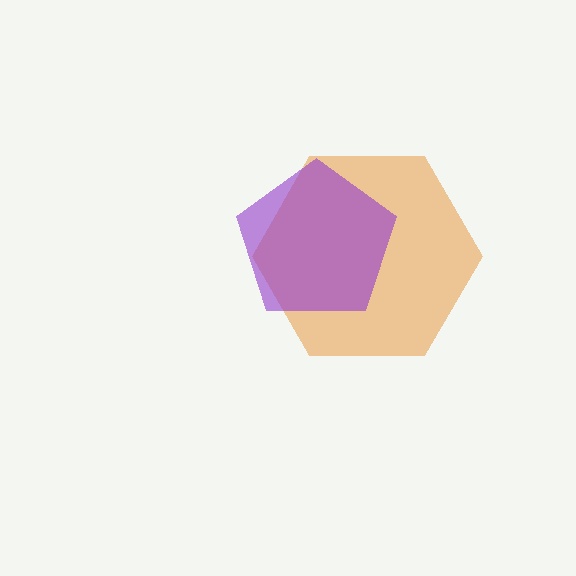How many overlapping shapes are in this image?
There are 2 overlapping shapes in the image.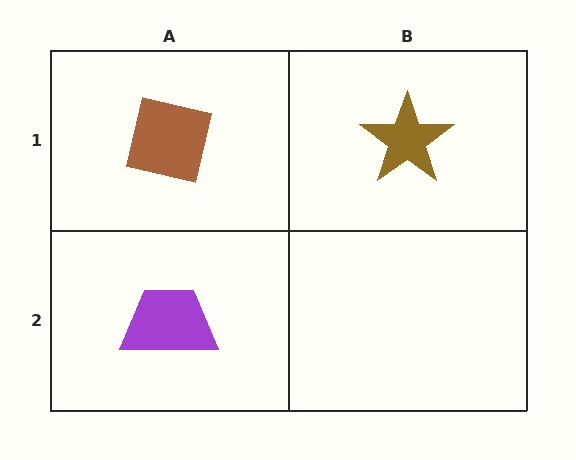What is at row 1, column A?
A brown square.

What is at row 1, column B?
A brown star.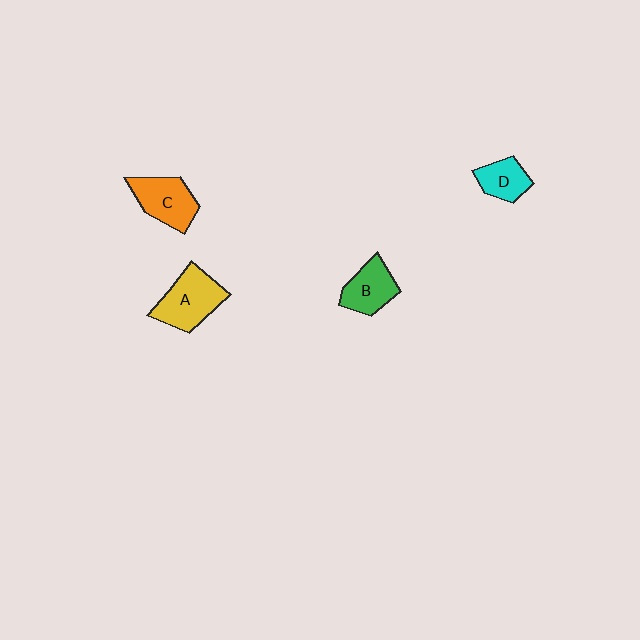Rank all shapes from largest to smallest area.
From largest to smallest: A (yellow), C (orange), B (green), D (cyan).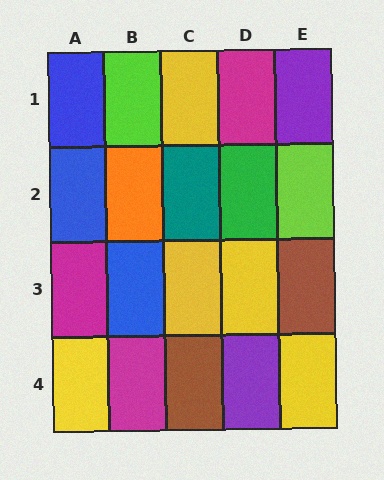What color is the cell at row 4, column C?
Brown.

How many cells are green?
1 cell is green.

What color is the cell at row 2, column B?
Orange.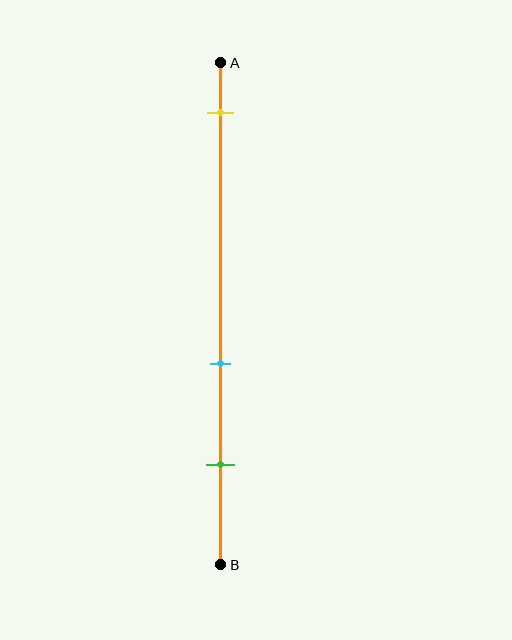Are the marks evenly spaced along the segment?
No, the marks are not evenly spaced.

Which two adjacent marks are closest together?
The cyan and green marks are the closest adjacent pair.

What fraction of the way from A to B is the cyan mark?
The cyan mark is approximately 60% (0.6) of the way from A to B.